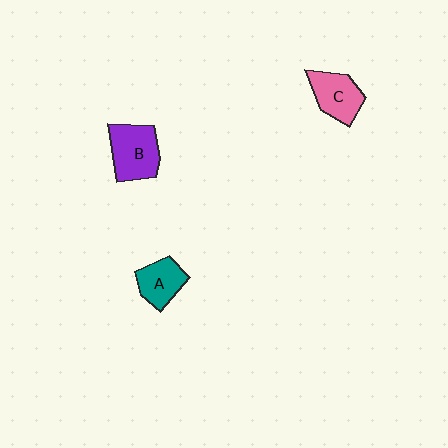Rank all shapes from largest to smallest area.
From largest to smallest: B (purple), C (pink), A (teal).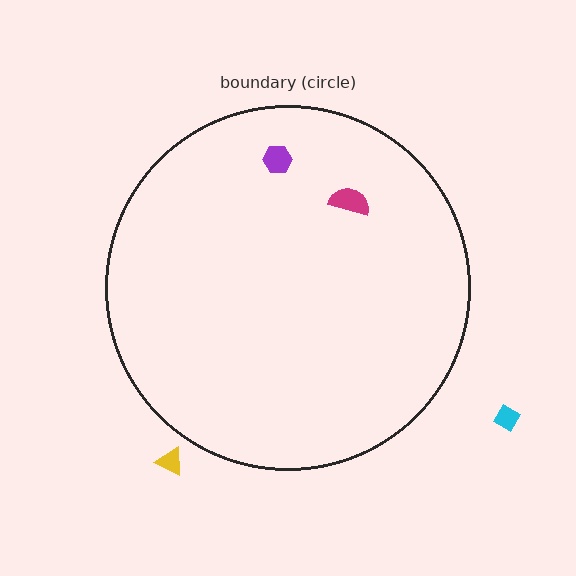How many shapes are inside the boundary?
2 inside, 2 outside.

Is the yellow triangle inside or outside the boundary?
Outside.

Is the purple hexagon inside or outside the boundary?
Inside.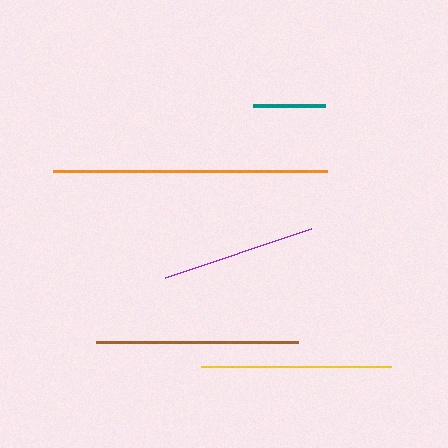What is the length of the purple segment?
The purple segment is approximately 154 pixels long.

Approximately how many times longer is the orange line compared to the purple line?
The orange line is approximately 1.8 times the length of the purple line.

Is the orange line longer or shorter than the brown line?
The orange line is longer than the brown line.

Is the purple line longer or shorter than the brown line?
The brown line is longer than the purple line.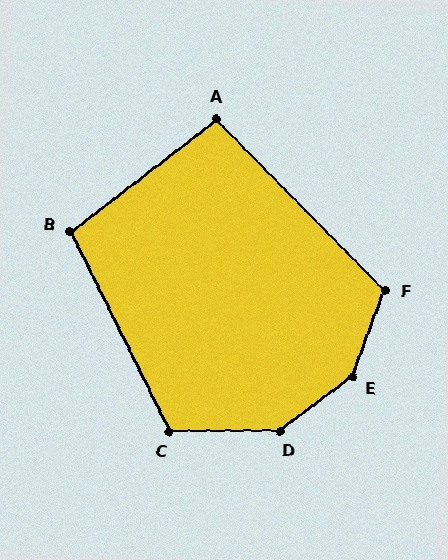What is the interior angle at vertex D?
Approximately 144 degrees (obtuse).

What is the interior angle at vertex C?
Approximately 116 degrees (obtuse).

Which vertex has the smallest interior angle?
A, at approximately 97 degrees.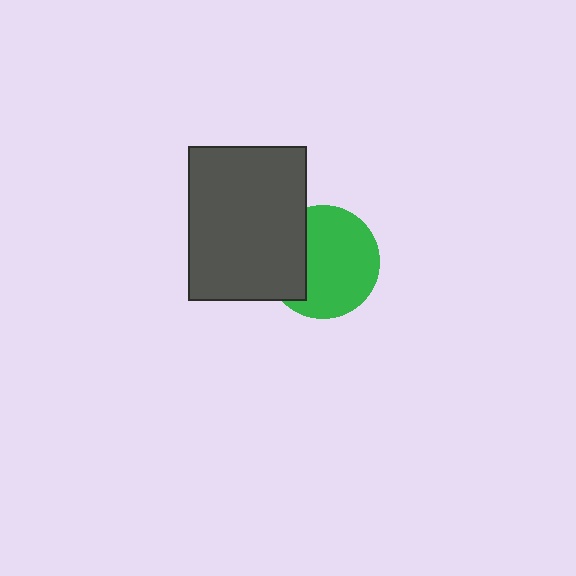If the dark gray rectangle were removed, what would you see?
You would see the complete green circle.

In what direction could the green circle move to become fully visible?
The green circle could move right. That would shift it out from behind the dark gray rectangle entirely.